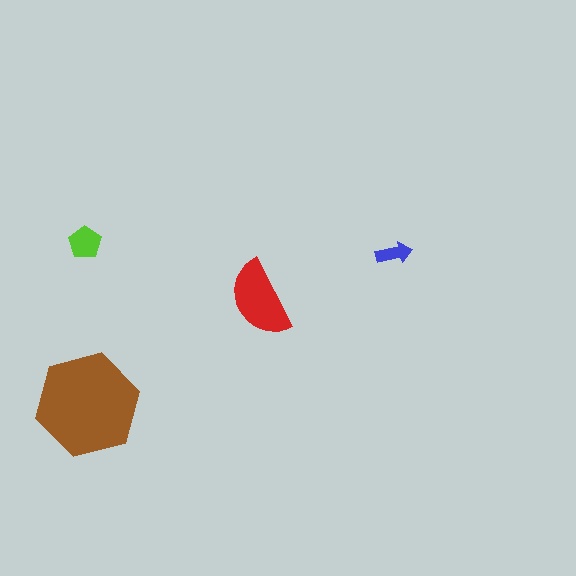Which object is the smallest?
The blue arrow.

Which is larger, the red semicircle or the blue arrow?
The red semicircle.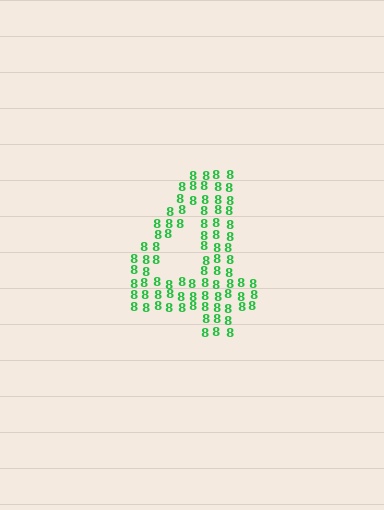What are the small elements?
The small elements are digit 8's.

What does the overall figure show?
The overall figure shows the digit 4.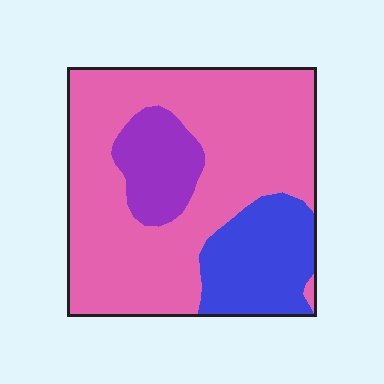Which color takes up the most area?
Pink, at roughly 70%.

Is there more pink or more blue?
Pink.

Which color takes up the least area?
Purple, at roughly 15%.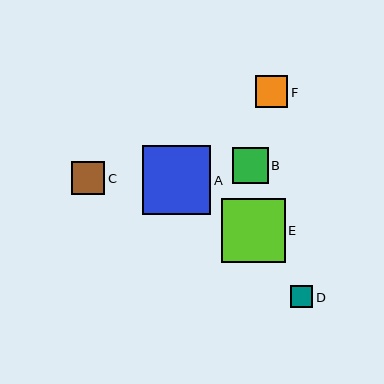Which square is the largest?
Square A is the largest with a size of approximately 69 pixels.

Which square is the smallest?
Square D is the smallest with a size of approximately 22 pixels.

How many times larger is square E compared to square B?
Square E is approximately 1.8 times the size of square B.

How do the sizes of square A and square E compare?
Square A and square E are approximately the same size.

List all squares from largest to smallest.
From largest to smallest: A, E, B, C, F, D.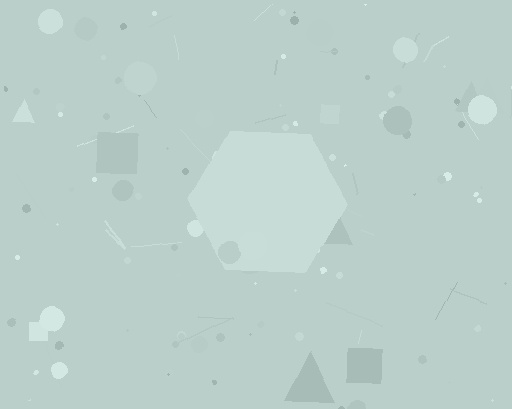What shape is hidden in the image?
A hexagon is hidden in the image.